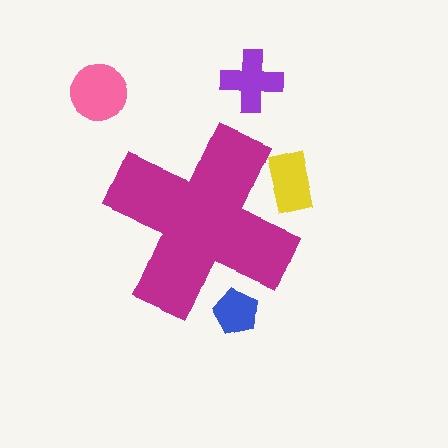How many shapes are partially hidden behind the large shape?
2 shapes are partially hidden.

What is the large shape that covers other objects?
A magenta cross.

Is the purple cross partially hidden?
No, the purple cross is fully visible.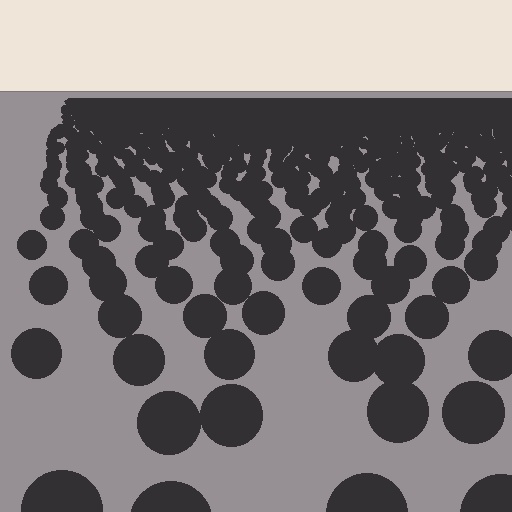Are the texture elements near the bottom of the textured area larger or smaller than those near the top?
Larger. Near the bottom, elements are closer to the viewer and appear at a bigger on-screen size.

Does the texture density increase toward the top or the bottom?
Density increases toward the top.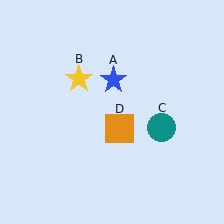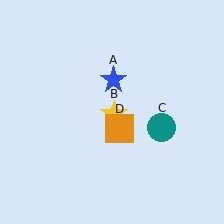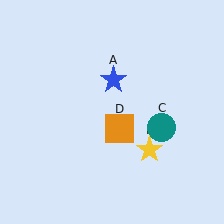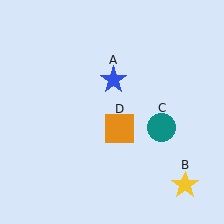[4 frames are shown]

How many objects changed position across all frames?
1 object changed position: yellow star (object B).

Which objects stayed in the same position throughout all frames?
Blue star (object A) and teal circle (object C) and orange square (object D) remained stationary.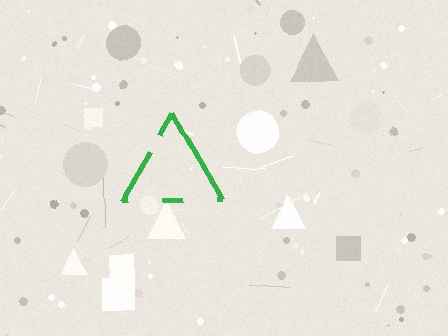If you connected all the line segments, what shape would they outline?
They would outline a triangle.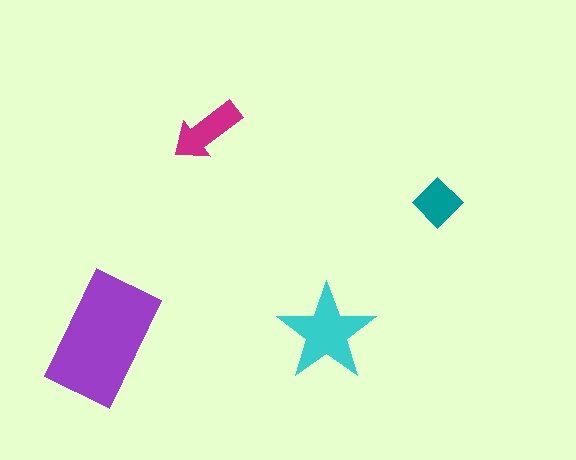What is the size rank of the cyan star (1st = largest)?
2nd.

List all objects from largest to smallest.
The purple rectangle, the cyan star, the magenta arrow, the teal diamond.